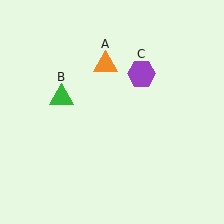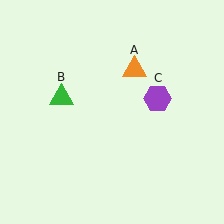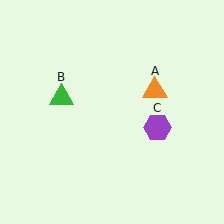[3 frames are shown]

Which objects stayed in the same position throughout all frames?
Green triangle (object B) remained stationary.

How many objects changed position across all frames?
2 objects changed position: orange triangle (object A), purple hexagon (object C).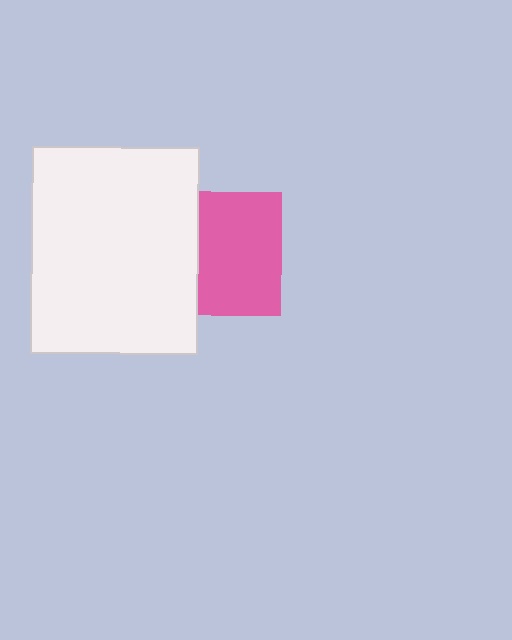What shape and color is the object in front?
The object in front is a white rectangle.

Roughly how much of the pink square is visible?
Most of it is visible (roughly 68%).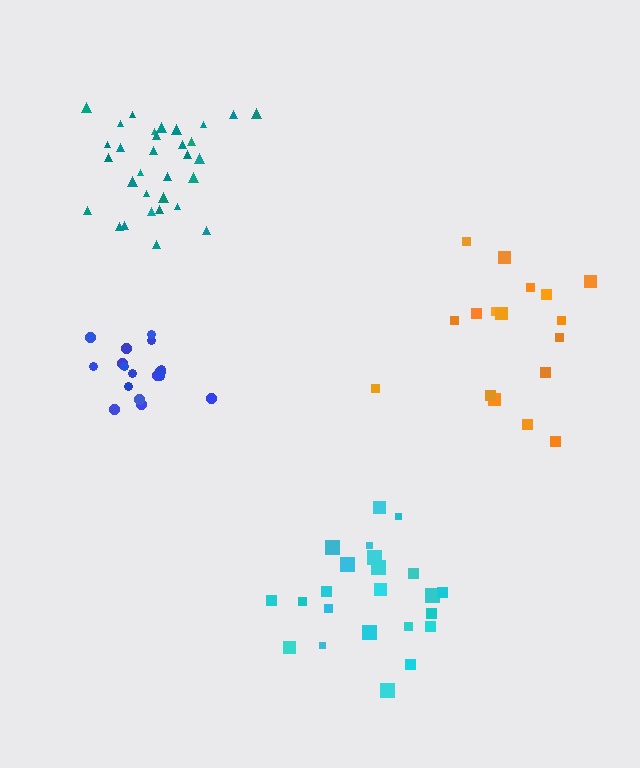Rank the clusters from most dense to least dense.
teal, blue, cyan, orange.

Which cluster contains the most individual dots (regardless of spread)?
Teal (32).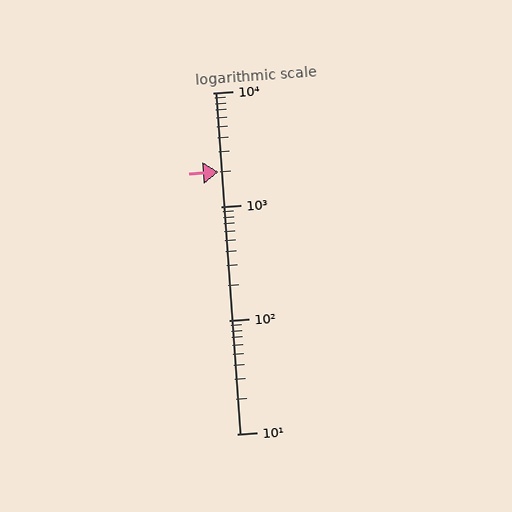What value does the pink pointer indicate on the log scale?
The pointer indicates approximately 2000.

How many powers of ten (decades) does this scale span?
The scale spans 3 decades, from 10 to 10000.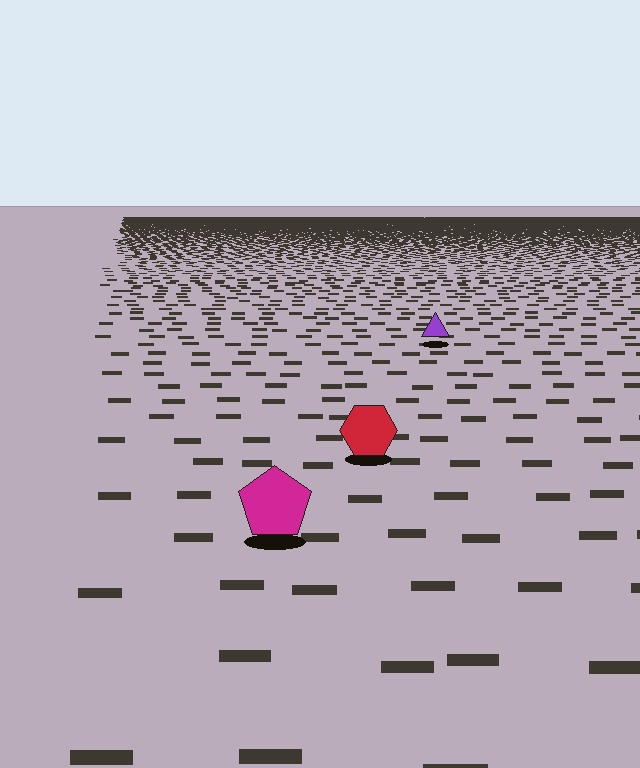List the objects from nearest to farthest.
From nearest to farthest: the magenta pentagon, the red hexagon, the purple triangle.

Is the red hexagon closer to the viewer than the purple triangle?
Yes. The red hexagon is closer — you can tell from the texture gradient: the ground texture is coarser near it.